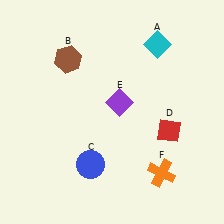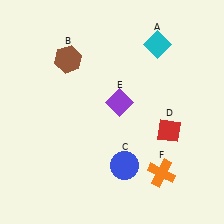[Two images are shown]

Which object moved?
The blue circle (C) moved right.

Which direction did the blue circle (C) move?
The blue circle (C) moved right.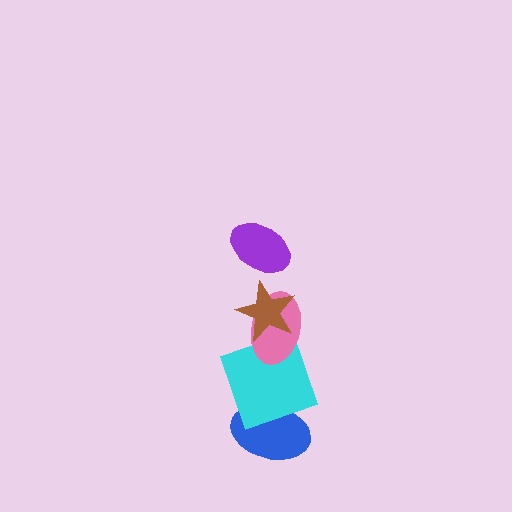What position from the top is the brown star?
The brown star is 2nd from the top.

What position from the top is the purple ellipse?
The purple ellipse is 1st from the top.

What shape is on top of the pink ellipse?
The brown star is on top of the pink ellipse.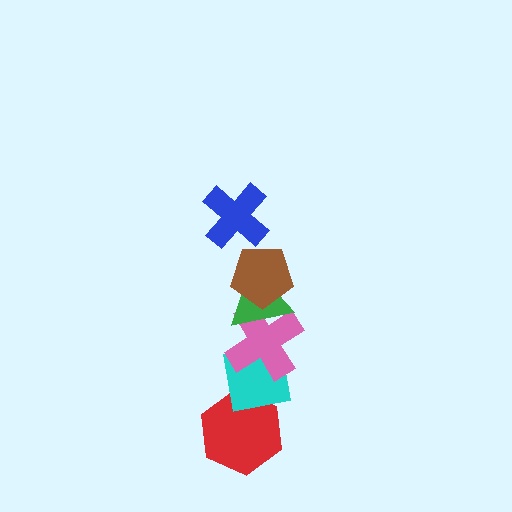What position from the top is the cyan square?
The cyan square is 5th from the top.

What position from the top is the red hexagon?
The red hexagon is 6th from the top.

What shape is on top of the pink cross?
The green triangle is on top of the pink cross.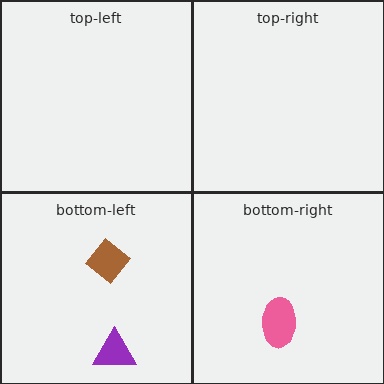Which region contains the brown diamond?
The bottom-left region.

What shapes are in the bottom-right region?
The pink ellipse.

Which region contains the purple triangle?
The bottom-left region.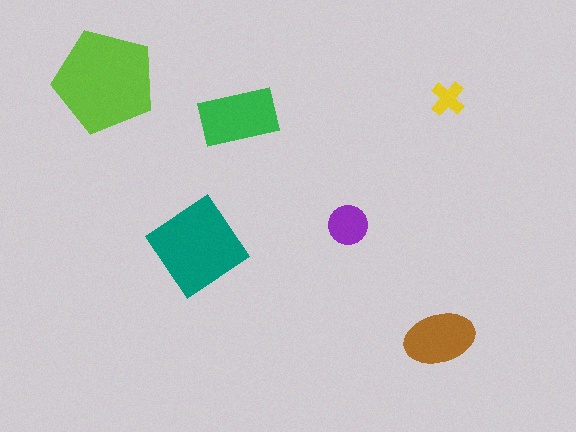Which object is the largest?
The lime pentagon.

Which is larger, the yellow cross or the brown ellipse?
The brown ellipse.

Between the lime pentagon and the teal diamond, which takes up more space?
The lime pentagon.